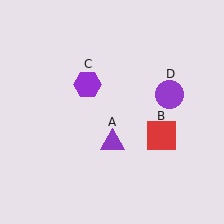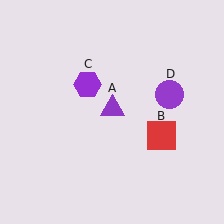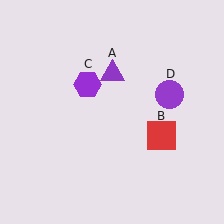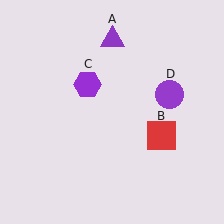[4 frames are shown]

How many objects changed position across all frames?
1 object changed position: purple triangle (object A).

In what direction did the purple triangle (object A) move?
The purple triangle (object A) moved up.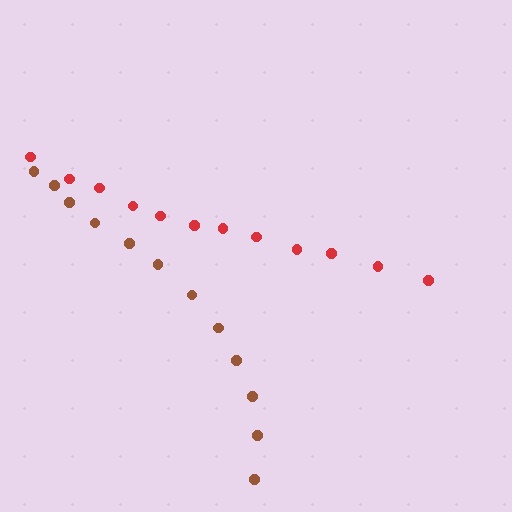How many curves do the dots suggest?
There are 2 distinct paths.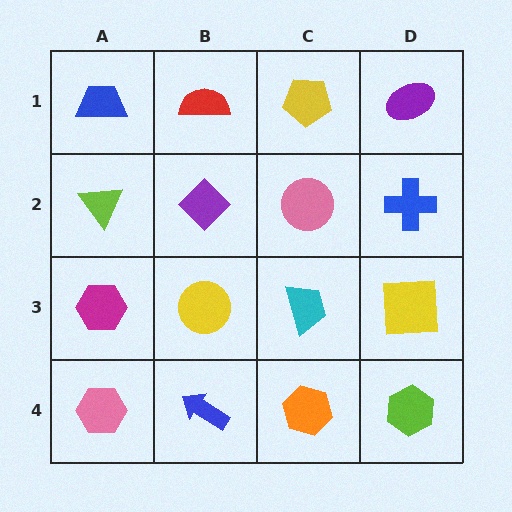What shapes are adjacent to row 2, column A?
A blue trapezoid (row 1, column A), a magenta hexagon (row 3, column A), a purple diamond (row 2, column B).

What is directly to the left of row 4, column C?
A blue arrow.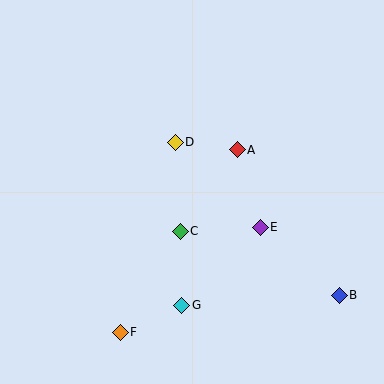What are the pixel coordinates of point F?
Point F is at (120, 332).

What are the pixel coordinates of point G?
Point G is at (182, 305).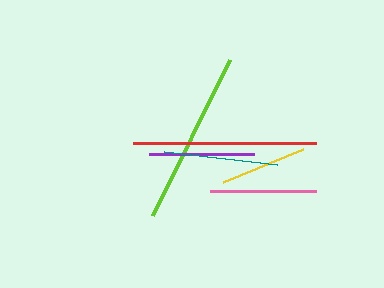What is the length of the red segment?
The red segment is approximately 184 pixels long.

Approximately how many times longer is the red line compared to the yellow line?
The red line is approximately 2.1 times the length of the yellow line.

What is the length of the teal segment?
The teal segment is approximately 115 pixels long.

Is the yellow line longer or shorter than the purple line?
The purple line is longer than the yellow line.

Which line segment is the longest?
The red line is the longest at approximately 184 pixels.